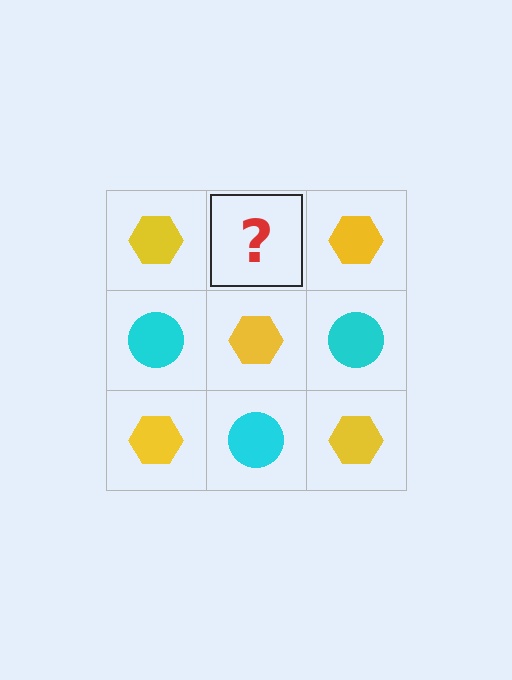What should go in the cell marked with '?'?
The missing cell should contain a cyan circle.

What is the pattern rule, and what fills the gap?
The rule is that it alternates yellow hexagon and cyan circle in a checkerboard pattern. The gap should be filled with a cyan circle.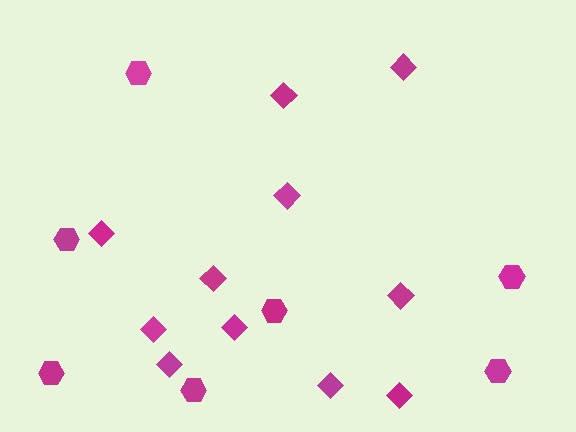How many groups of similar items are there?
There are 2 groups: one group of diamonds (11) and one group of hexagons (7).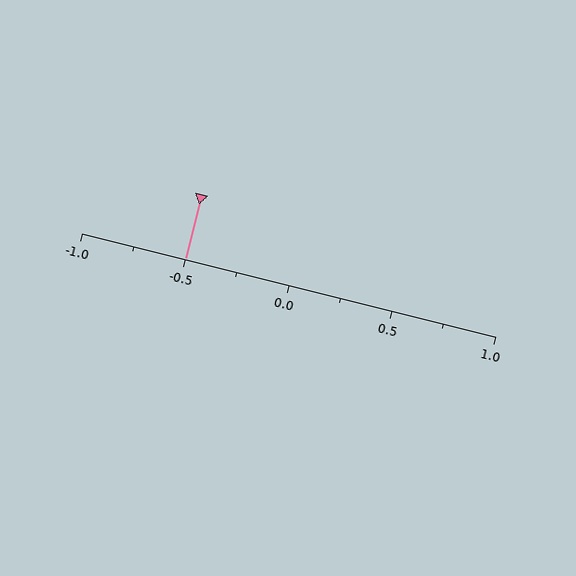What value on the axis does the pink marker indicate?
The marker indicates approximately -0.5.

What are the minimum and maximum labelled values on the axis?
The axis runs from -1.0 to 1.0.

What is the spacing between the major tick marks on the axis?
The major ticks are spaced 0.5 apart.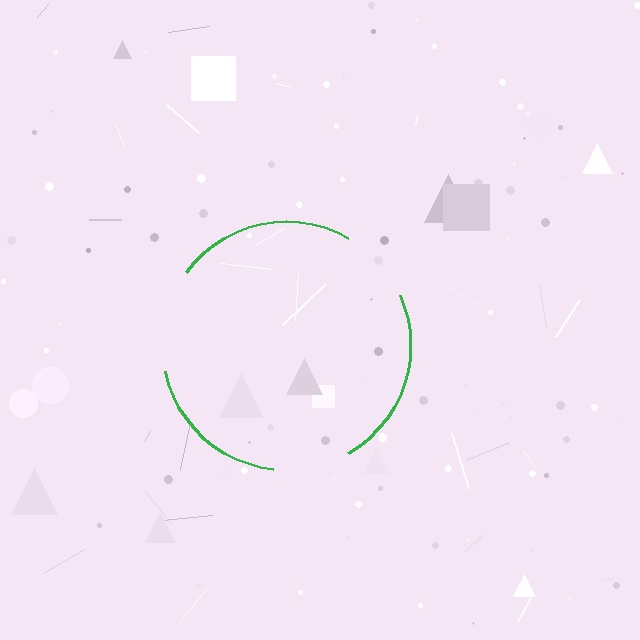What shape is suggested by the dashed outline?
The dashed outline suggests a circle.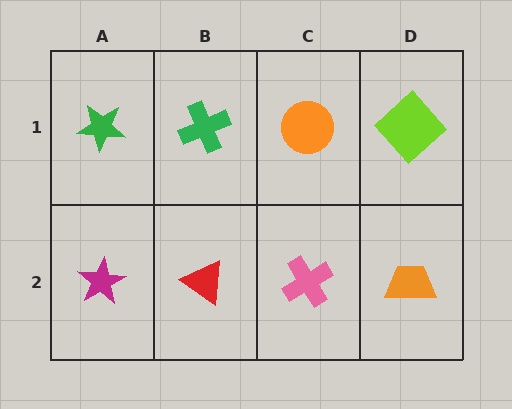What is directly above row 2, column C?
An orange circle.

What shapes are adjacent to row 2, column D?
A lime diamond (row 1, column D), a pink cross (row 2, column C).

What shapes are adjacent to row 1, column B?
A red triangle (row 2, column B), a green star (row 1, column A), an orange circle (row 1, column C).